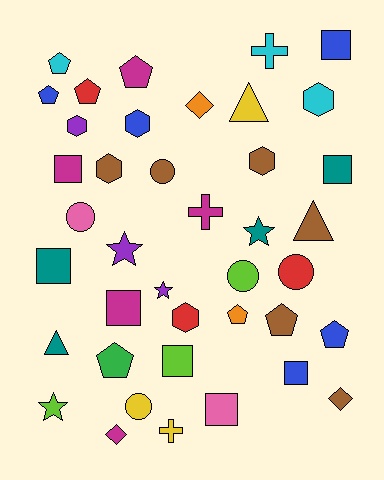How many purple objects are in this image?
There are 3 purple objects.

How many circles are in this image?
There are 5 circles.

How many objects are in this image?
There are 40 objects.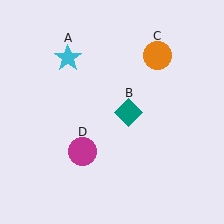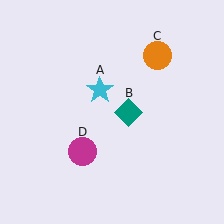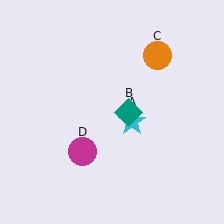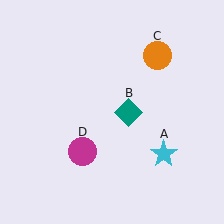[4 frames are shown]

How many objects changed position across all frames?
1 object changed position: cyan star (object A).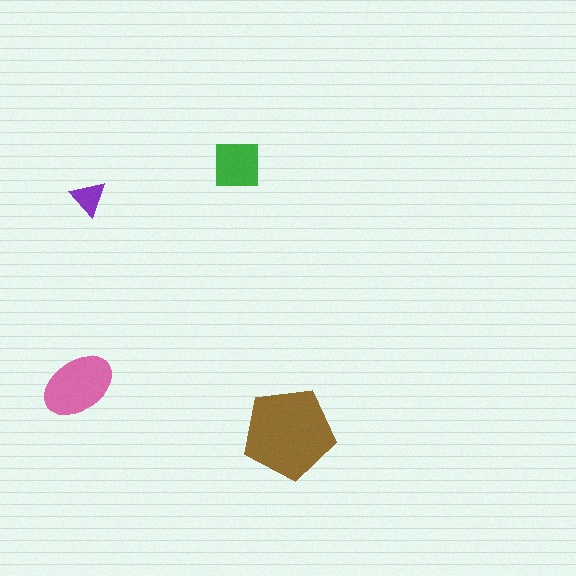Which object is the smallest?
The purple triangle.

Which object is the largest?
The brown pentagon.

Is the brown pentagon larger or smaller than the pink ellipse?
Larger.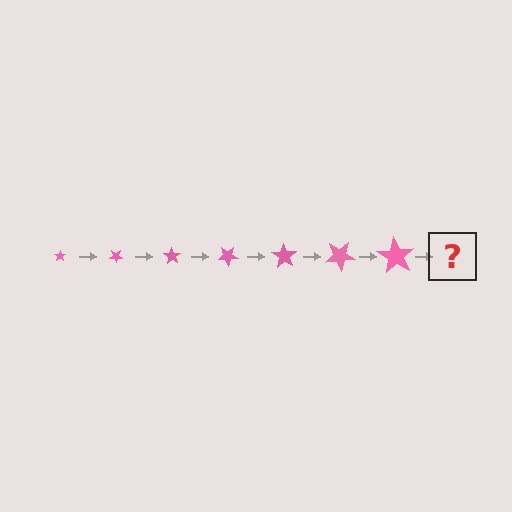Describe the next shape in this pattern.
It should be a star, larger than the previous one and rotated 245 degrees from the start.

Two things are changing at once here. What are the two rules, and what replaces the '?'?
The two rules are that the star grows larger each step and it rotates 35 degrees each step. The '?' should be a star, larger than the previous one and rotated 245 degrees from the start.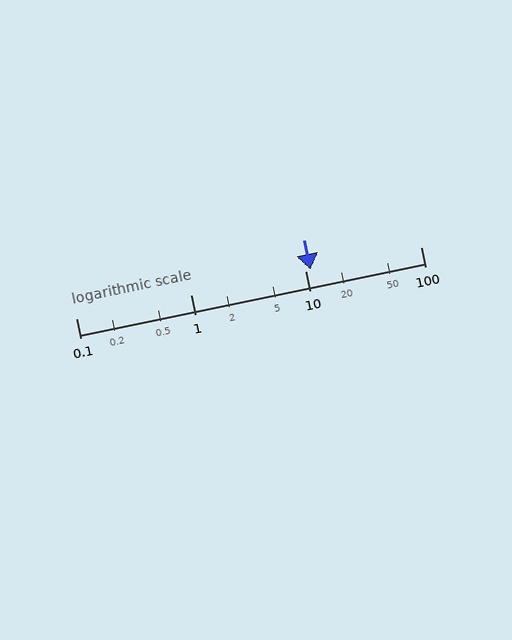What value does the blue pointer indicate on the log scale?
The pointer indicates approximately 11.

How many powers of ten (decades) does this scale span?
The scale spans 3 decades, from 0.1 to 100.